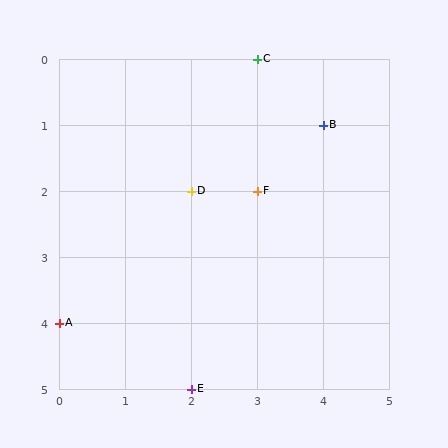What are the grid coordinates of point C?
Point C is at grid coordinates (3, 0).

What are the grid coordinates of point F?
Point F is at grid coordinates (3, 2).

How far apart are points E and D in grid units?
Points E and D are 3 rows apart.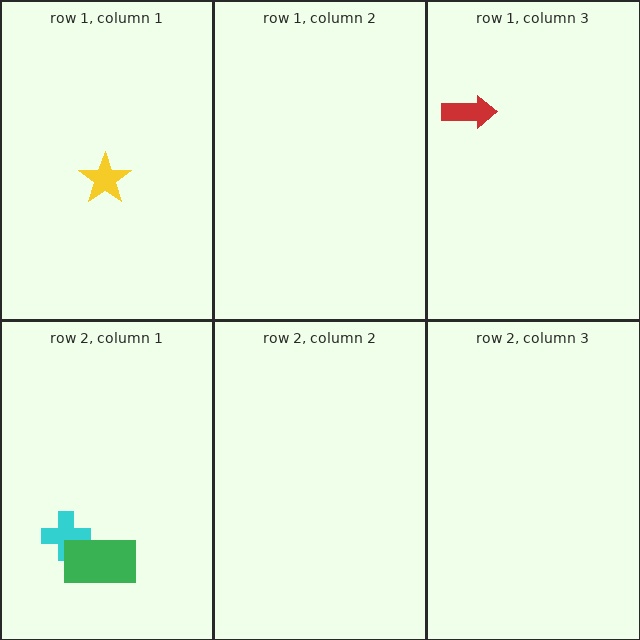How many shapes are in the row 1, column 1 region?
1.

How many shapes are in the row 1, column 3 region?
1.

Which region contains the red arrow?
The row 1, column 3 region.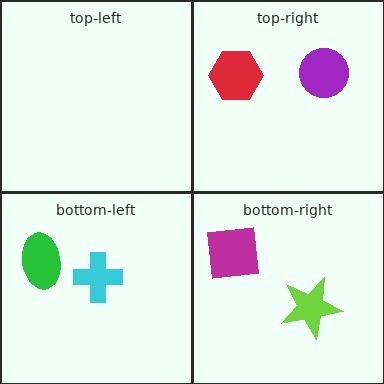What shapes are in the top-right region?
The purple circle, the red hexagon.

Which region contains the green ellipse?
The bottom-left region.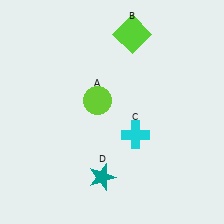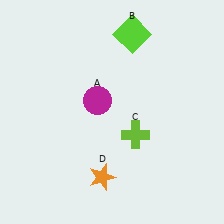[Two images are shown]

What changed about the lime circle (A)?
In Image 1, A is lime. In Image 2, it changed to magenta.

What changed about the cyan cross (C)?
In Image 1, C is cyan. In Image 2, it changed to lime.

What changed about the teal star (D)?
In Image 1, D is teal. In Image 2, it changed to orange.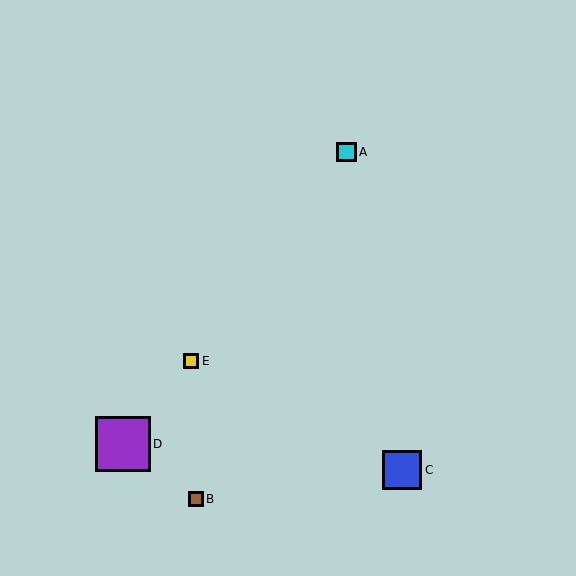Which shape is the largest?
The purple square (labeled D) is the largest.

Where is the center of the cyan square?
The center of the cyan square is at (346, 152).